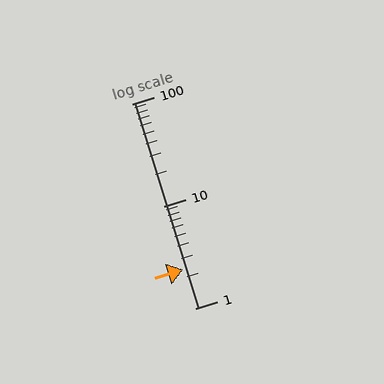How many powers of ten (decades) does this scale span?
The scale spans 2 decades, from 1 to 100.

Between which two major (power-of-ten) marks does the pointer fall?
The pointer is between 1 and 10.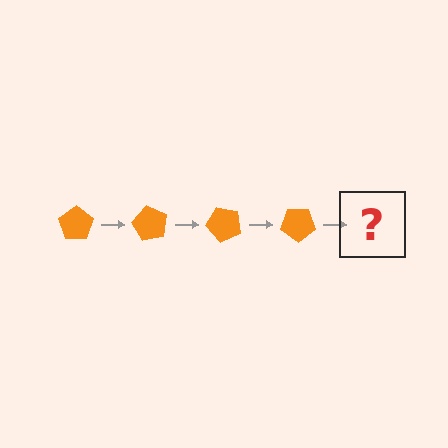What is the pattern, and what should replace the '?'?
The pattern is that the pentagon rotates 60 degrees each step. The '?' should be an orange pentagon rotated 240 degrees.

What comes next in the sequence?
The next element should be an orange pentagon rotated 240 degrees.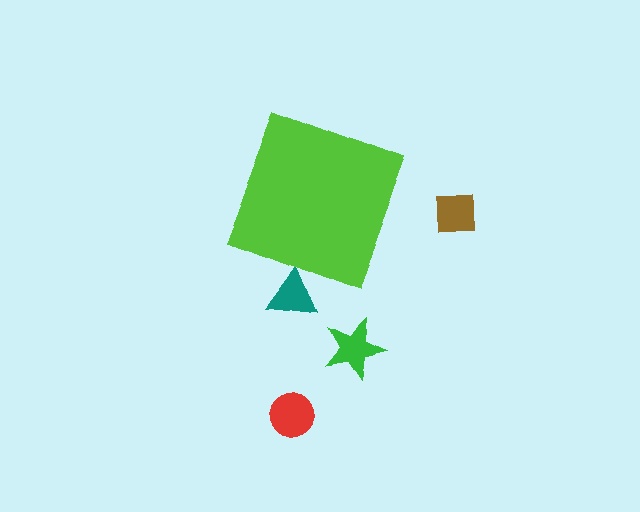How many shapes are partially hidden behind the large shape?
1 shape is partially hidden.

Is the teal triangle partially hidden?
Yes, the teal triangle is partially hidden behind the lime diamond.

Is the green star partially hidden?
No, the green star is fully visible.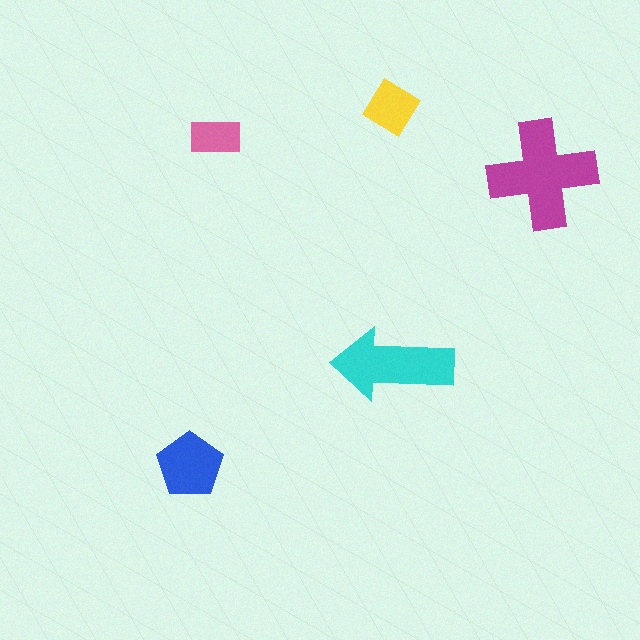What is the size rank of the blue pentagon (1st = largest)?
3rd.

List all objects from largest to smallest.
The magenta cross, the cyan arrow, the blue pentagon, the yellow diamond, the pink rectangle.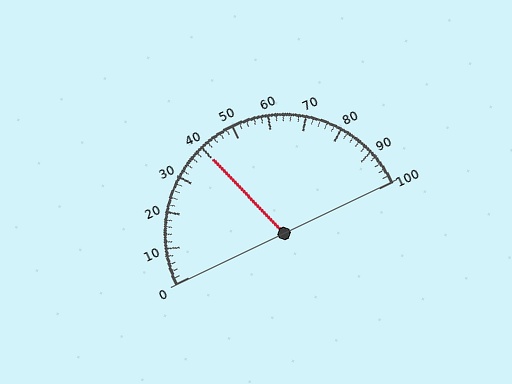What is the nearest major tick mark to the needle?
The nearest major tick mark is 40.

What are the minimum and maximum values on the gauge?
The gauge ranges from 0 to 100.